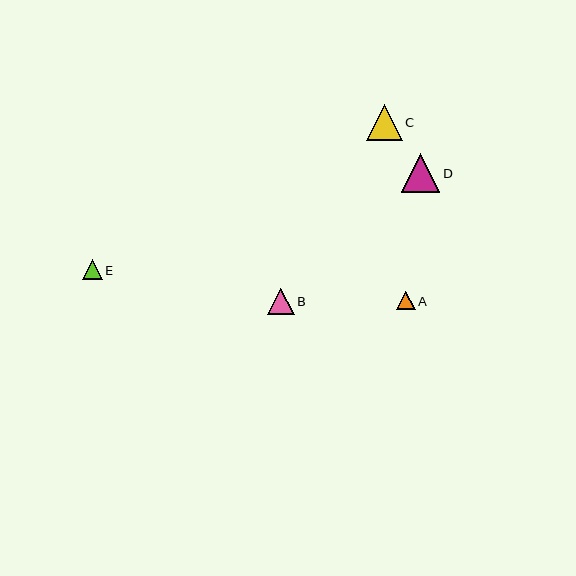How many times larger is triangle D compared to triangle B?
Triangle D is approximately 1.4 times the size of triangle B.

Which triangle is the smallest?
Triangle A is the smallest with a size of approximately 18 pixels.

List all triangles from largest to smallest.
From largest to smallest: D, C, B, E, A.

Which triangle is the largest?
Triangle D is the largest with a size of approximately 38 pixels.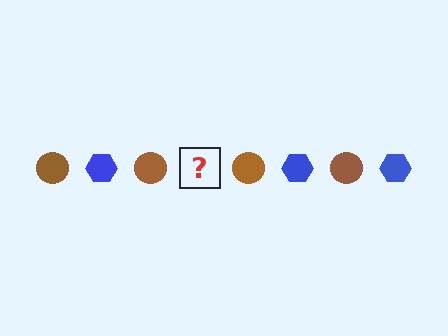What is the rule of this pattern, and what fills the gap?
The rule is that the pattern alternates between brown circle and blue hexagon. The gap should be filled with a blue hexagon.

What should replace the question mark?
The question mark should be replaced with a blue hexagon.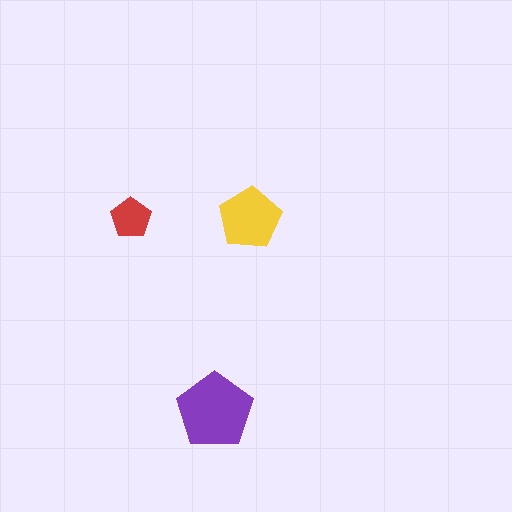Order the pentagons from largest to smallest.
the purple one, the yellow one, the red one.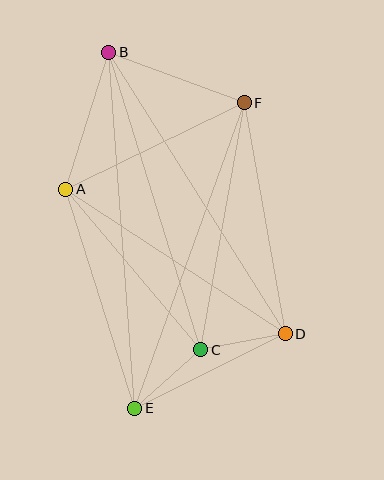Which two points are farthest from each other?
Points B and E are farthest from each other.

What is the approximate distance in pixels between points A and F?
The distance between A and F is approximately 198 pixels.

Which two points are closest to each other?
Points C and D are closest to each other.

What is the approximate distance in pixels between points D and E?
The distance between D and E is approximately 168 pixels.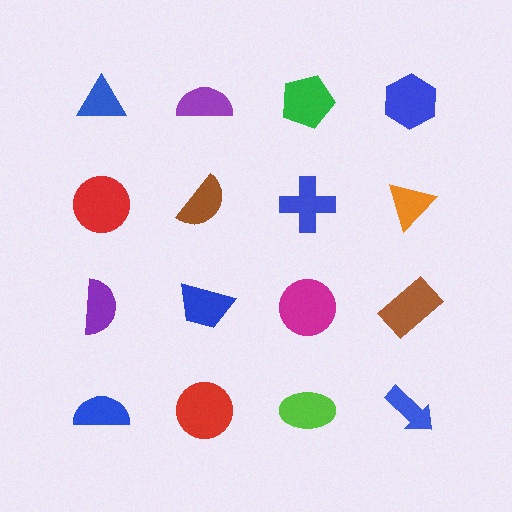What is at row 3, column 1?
A purple semicircle.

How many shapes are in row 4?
4 shapes.